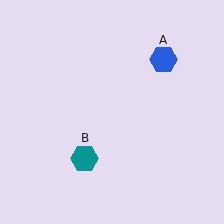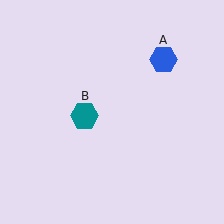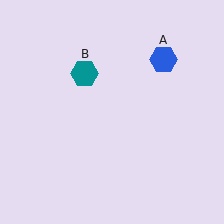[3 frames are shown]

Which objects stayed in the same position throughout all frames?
Blue hexagon (object A) remained stationary.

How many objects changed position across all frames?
1 object changed position: teal hexagon (object B).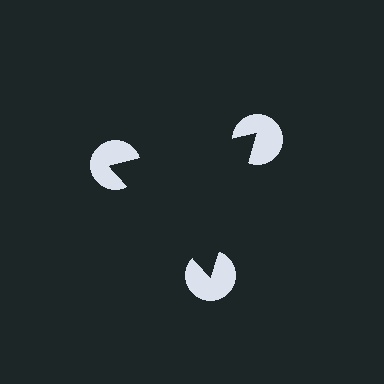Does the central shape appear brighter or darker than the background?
It typically appears slightly darker than the background, even though no actual brightness change is drawn.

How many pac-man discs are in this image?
There are 3 — one at each vertex of the illusory triangle.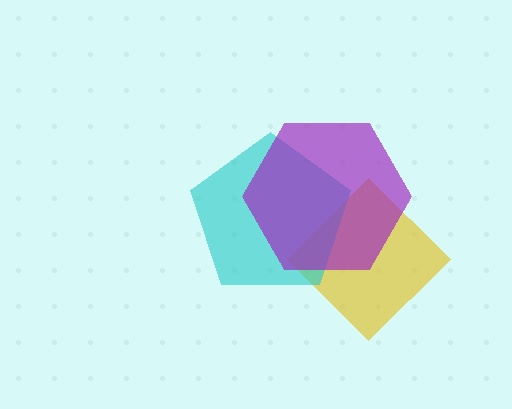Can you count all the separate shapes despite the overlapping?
Yes, there are 3 separate shapes.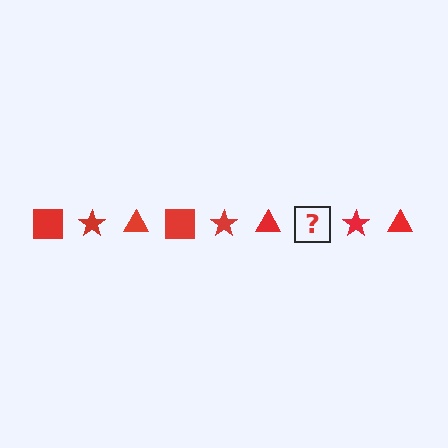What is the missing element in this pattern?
The missing element is a red square.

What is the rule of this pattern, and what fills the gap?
The rule is that the pattern cycles through square, star, triangle shapes in red. The gap should be filled with a red square.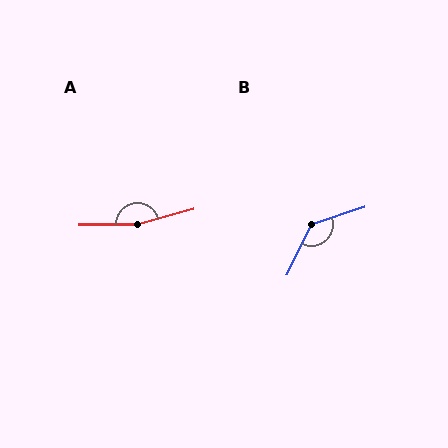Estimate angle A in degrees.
Approximately 166 degrees.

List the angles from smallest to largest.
B (133°), A (166°).